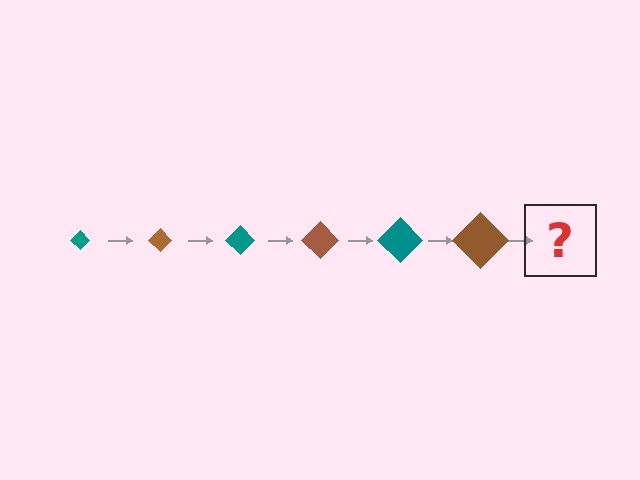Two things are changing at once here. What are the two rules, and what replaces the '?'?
The two rules are that the diamond grows larger each step and the color cycles through teal and brown. The '?' should be a teal diamond, larger than the previous one.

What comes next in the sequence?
The next element should be a teal diamond, larger than the previous one.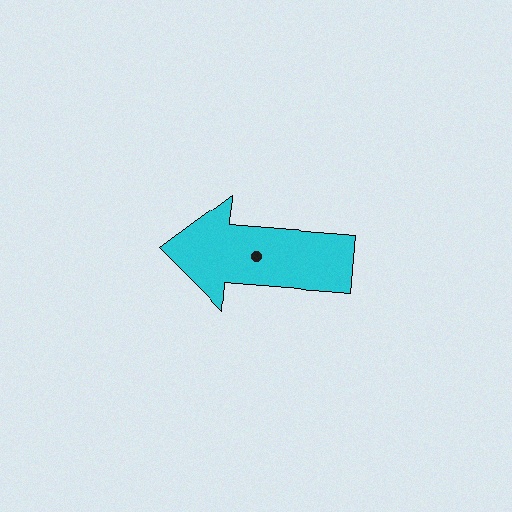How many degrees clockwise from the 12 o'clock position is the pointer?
Approximately 274 degrees.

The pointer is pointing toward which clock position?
Roughly 9 o'clock.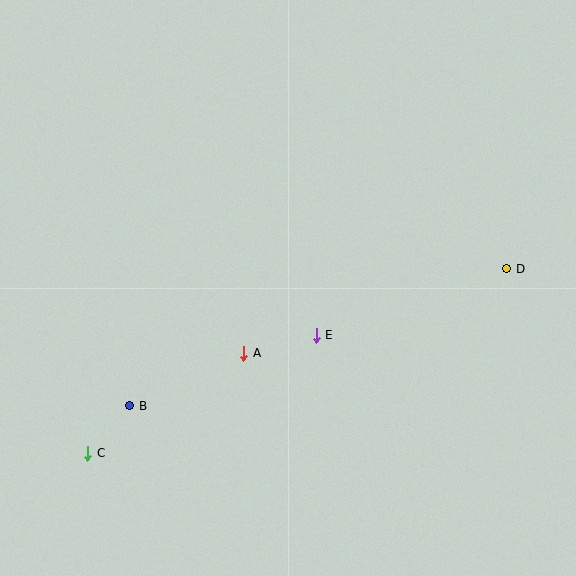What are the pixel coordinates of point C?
Point C is at (88, 453).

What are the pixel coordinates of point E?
Point E is at (316, 335).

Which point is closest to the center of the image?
Point E at (316, 335) is closest to the center.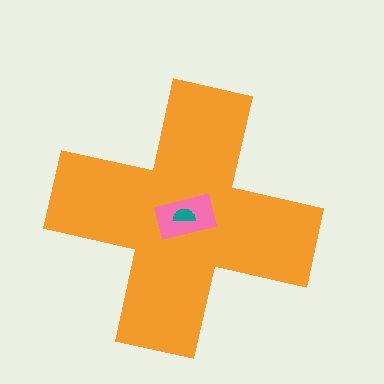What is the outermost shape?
The orange cross.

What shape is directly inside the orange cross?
The pink rectangle.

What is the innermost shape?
The teal semicircle.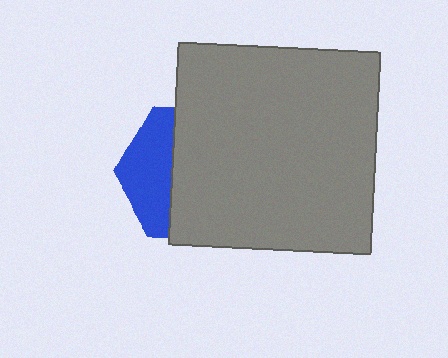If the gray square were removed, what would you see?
You would see the complete blue hexagon.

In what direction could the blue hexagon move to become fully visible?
The blue hexagon could move left. That would shift it out from behind the gray square entirely.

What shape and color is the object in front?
The object in front is a gray square.